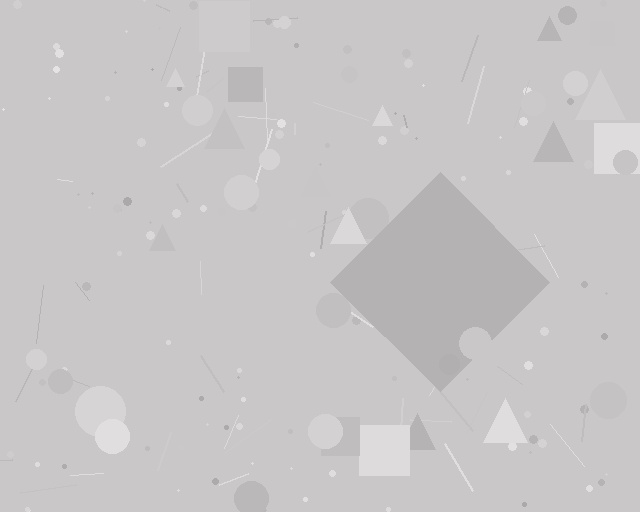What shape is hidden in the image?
A diamond is hidden in the image.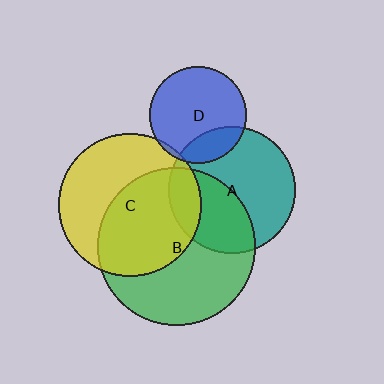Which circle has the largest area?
Circle B (green).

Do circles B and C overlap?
Yes.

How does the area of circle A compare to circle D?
Approximately 1.7 times.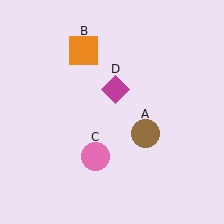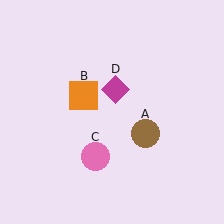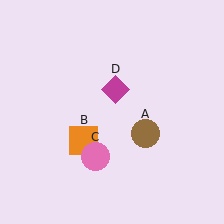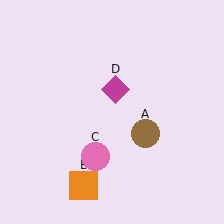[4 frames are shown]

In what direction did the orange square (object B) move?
The orange square (object B) moved down.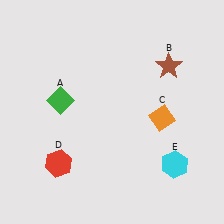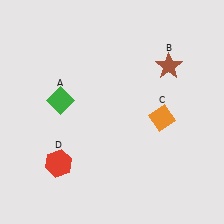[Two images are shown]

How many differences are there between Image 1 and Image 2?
There is 1 difference between the two images.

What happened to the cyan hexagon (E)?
The cyan hexagon (E) was removed in Image 2. It was in the bottom-right area of Image 1.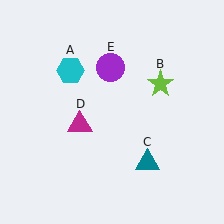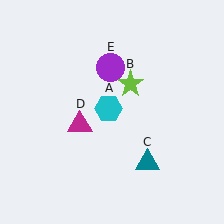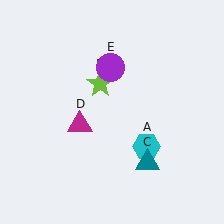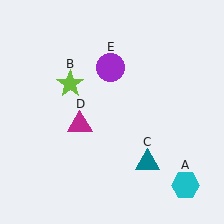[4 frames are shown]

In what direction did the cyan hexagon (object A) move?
The cyan hexagon (object A) moved down and to the right.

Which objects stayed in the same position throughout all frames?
Teal triangle (object C) and magenta triangle (object D) and purple circle (object E) remained stationary.